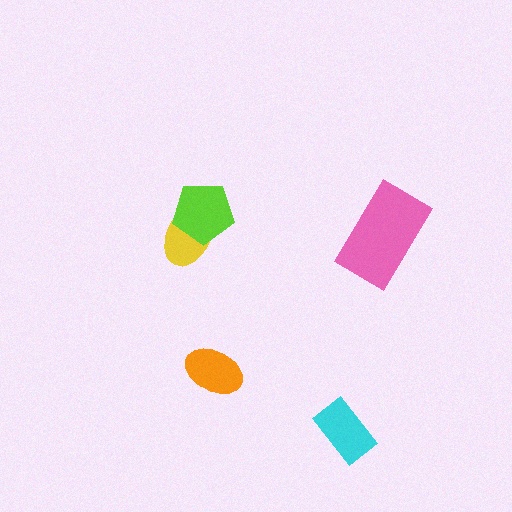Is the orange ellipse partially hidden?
No, no other shape covers it.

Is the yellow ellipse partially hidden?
Yes, it is partially covered by another shape.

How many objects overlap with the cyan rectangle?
0 objects overlap with the cyan rectangle.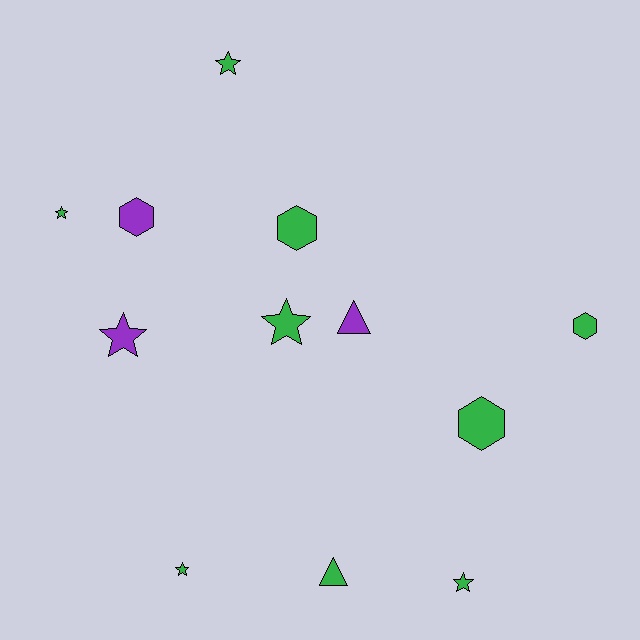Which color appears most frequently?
Green, with 9 objects.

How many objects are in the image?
There are 12 objects.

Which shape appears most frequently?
Star, with 6 objects.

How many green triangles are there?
There is 1 green triangle.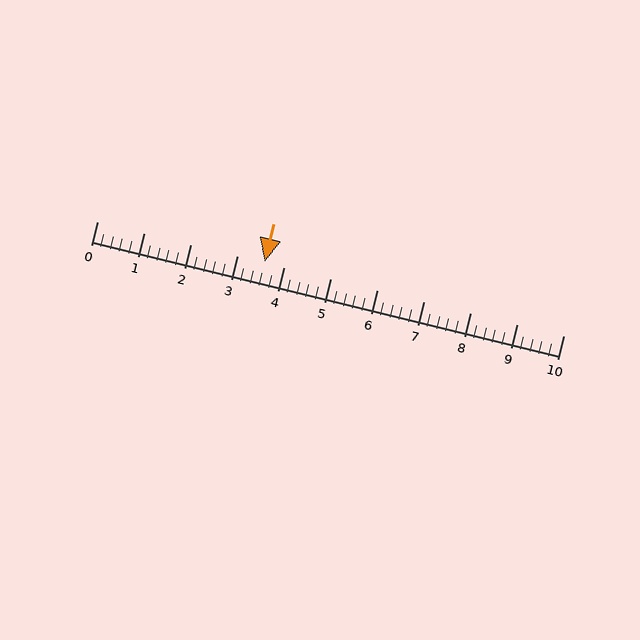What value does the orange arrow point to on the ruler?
The orange arrow points to approximately 3.6.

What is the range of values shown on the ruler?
The ruler shows values from 0 to 10.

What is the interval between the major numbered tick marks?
The major tick marks are spaced 1 units apart.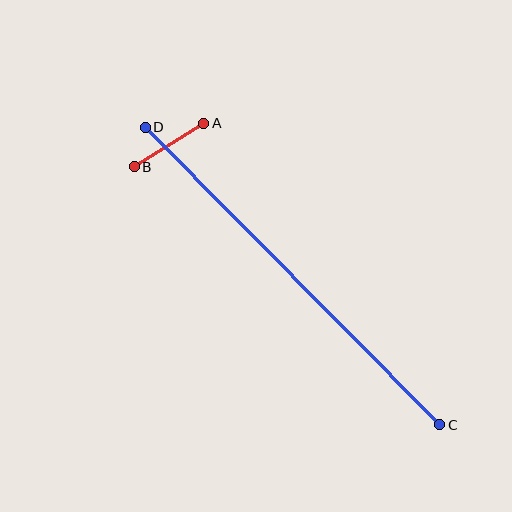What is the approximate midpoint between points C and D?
The midpoint is at approximately (292, 276) pixels.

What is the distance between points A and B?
The distance is approximately 82 pixels.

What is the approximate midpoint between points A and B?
The midpoint is at approximately (169, 145) pixels.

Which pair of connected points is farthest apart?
Points C and D are farthest apart.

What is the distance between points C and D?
The distance is approximately 419 pixels.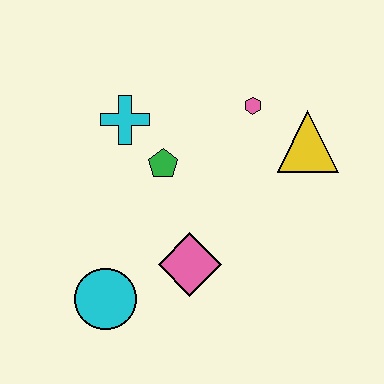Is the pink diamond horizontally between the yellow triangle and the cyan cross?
Yes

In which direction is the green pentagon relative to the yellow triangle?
The green pentagon is to the left of the yellow triangle.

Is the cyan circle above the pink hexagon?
No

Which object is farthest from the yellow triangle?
The cyan circle is farthest from the yellow triangle.